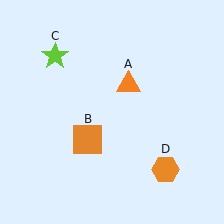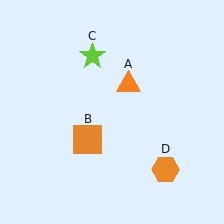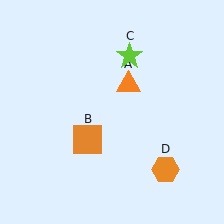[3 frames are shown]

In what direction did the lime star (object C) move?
The lime star (object C) moved right.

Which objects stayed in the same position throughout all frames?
Orange triangle (object A) and orange square (object B) and orange hexagon (object D) remained stationary.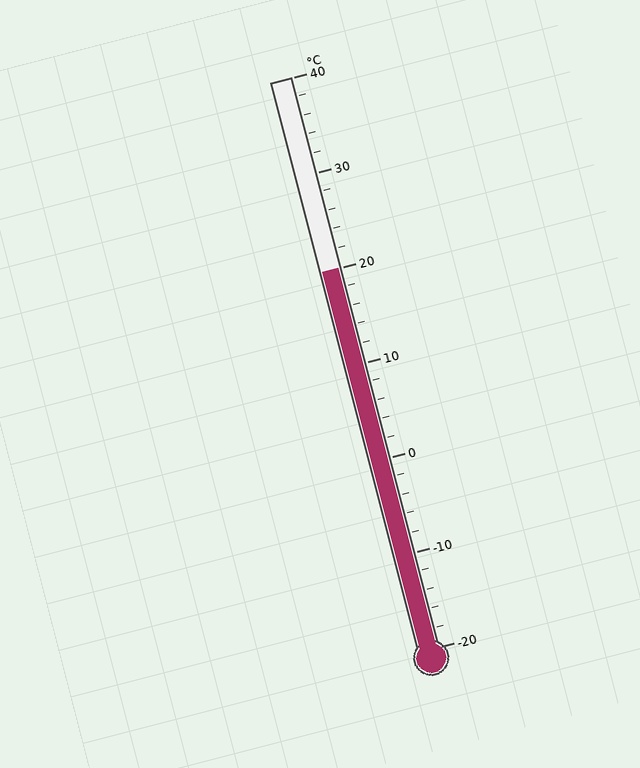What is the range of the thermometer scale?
The thermometer scale ranges from -20°C to 40°C.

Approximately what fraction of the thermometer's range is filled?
The thermometer is filled to approximately 65% of its range.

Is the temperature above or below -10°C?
The temperature is above -10°C.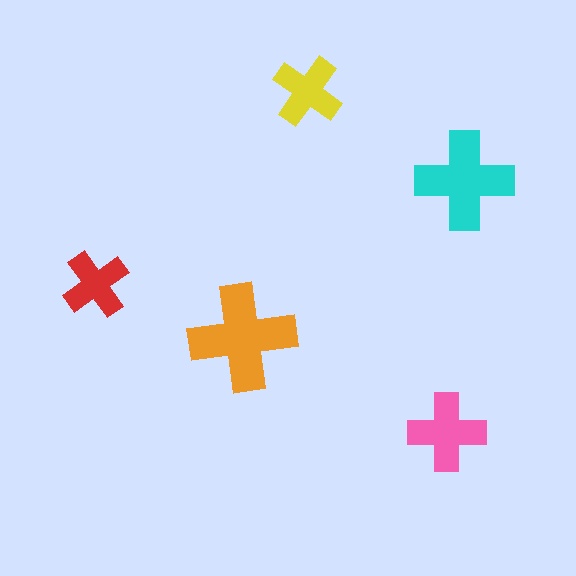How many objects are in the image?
There are 5 objects in the image.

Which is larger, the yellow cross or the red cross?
The yellow one.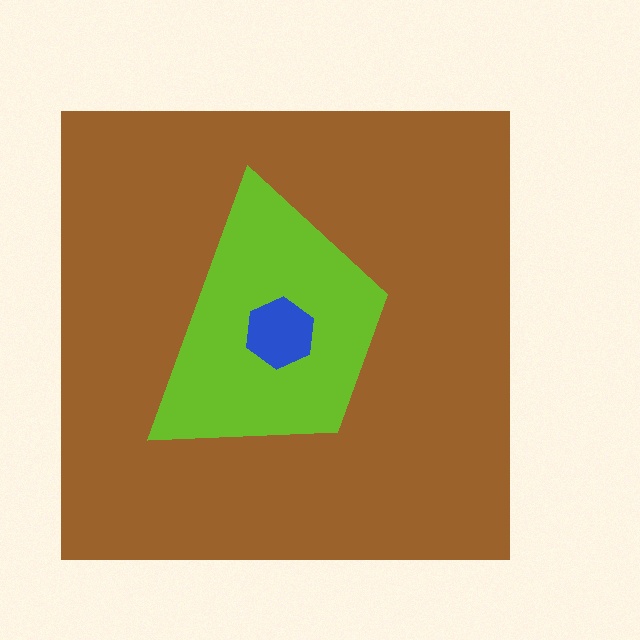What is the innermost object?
The blue hexagon.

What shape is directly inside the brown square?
The lime trapezoid.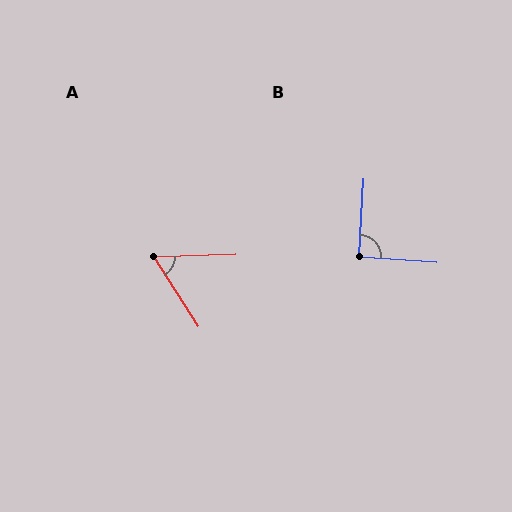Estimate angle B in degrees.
Approximately 90 degrees.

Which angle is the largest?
B, at approximately 90 degrees.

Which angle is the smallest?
A, at approximately 59 degrees.